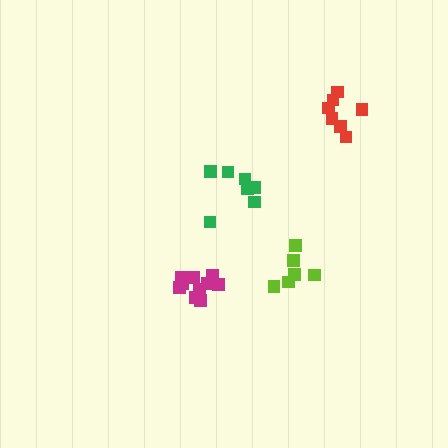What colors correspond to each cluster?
The clusters are colored: green, red, lime, magenta.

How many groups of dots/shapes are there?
There are 4 groups.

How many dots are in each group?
Group 1: 7 dots, Group 2: 7 dots, Group 3: 6 dots, Group 4: 11 dots (31 total).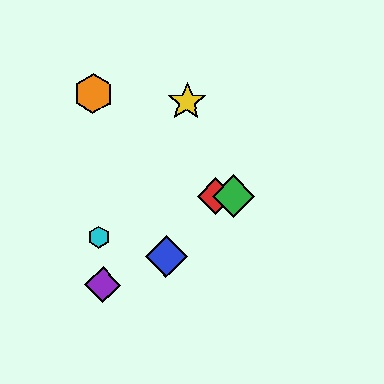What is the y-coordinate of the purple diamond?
The purple diamond is at y≈285.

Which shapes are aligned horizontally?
The red diamond, the green diamond are aligned horizontally.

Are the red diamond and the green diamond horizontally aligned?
Yes, both are at y≈196.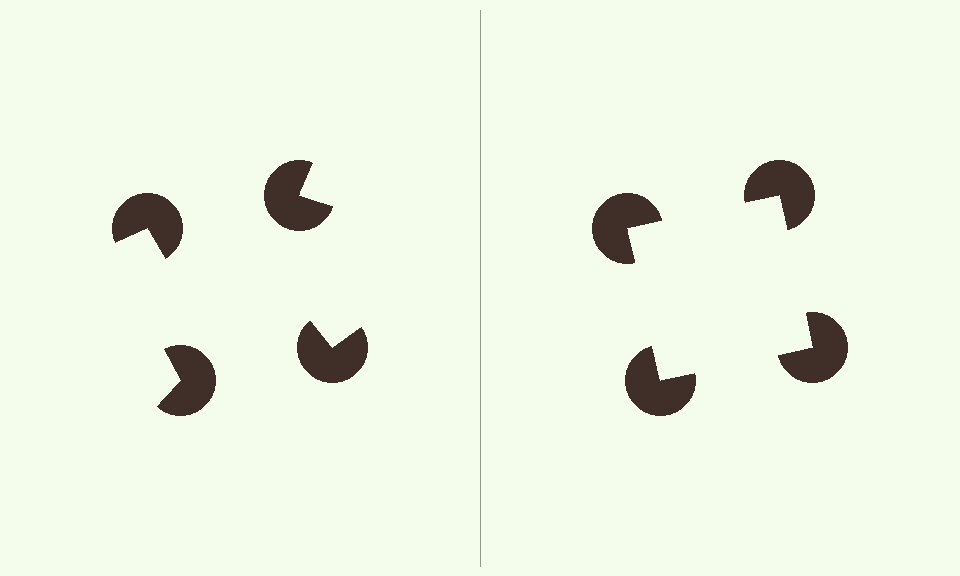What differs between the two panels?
The pac-man discs are positioned identically on both sides; only the wedge orientations differ. On the right they align to a square; on the left they are misaligned.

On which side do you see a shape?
An illusory square appears on the right side. On the left side the wedge cuts are rotated, so no coherent shape forms.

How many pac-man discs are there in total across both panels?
8 — 4 on each side.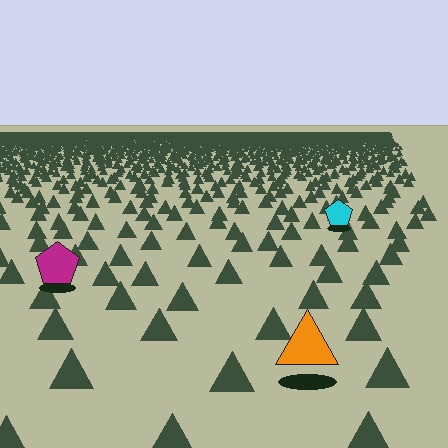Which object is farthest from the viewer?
The cyan pentagon is farthest from the viewer. It appears smaller and the ground texture around it is denser.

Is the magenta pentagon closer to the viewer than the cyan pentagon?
Yes. The magenta pentagon is closer — you can tell from the texture gradient: the ground texture is coarser near it.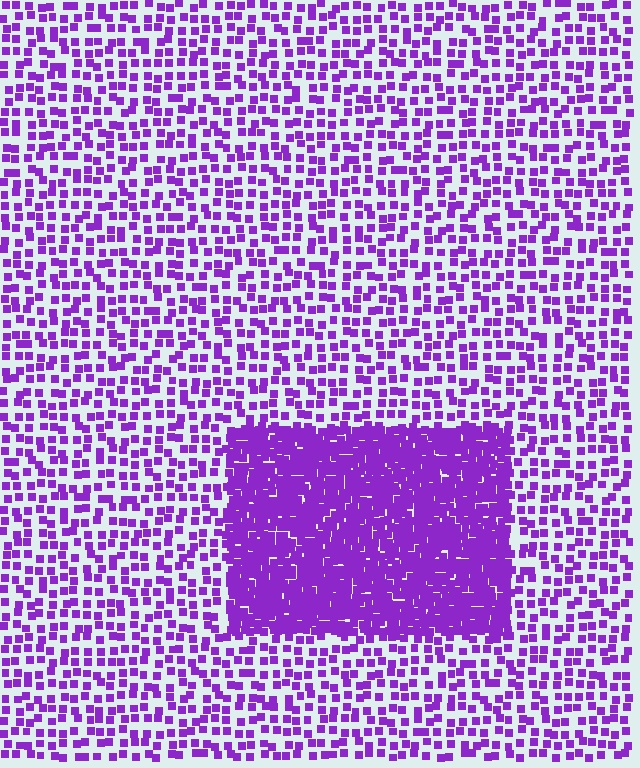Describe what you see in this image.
The image contains small purple elements arranged at two different densities. A rectangle-shaped region is visible where the elements are more densely packed than the surrounding area.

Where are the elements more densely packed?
The elements are more densely packed inside the rectangle boundary.